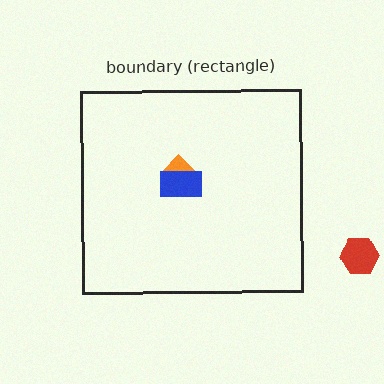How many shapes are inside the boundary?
2 inside, 1 outside.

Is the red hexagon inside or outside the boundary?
Outside.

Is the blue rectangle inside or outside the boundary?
Inside.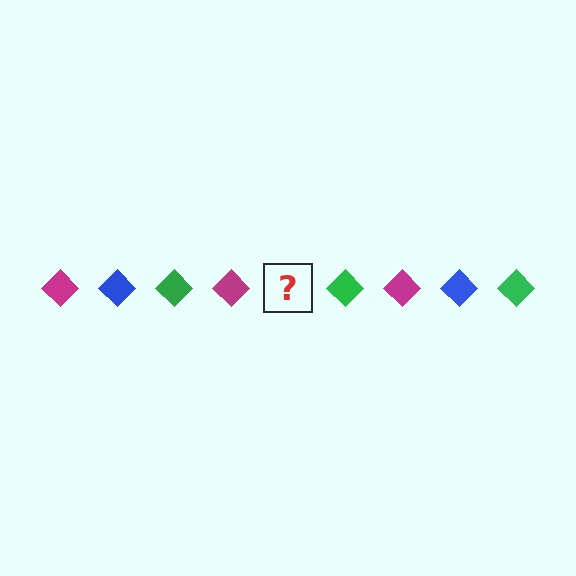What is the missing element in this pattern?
The missing element is a blue diamond.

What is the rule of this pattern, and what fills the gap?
The rule is that the pattern cycles through magenta, blue, green diamonds. The gap should be filled with a blue diamond.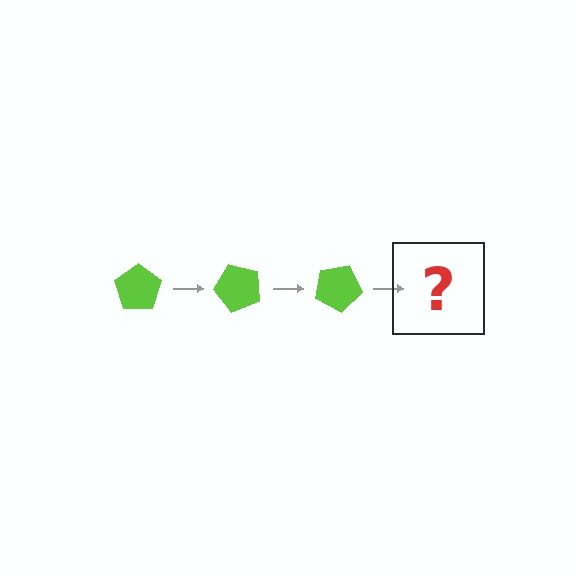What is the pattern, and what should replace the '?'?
The pattern is that the pentagon rotates 50 degrees each step. The '?' should be a lime pentagon rotated 150 degrees.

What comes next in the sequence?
The next element should be a lime pentagon rotated 150 degrees.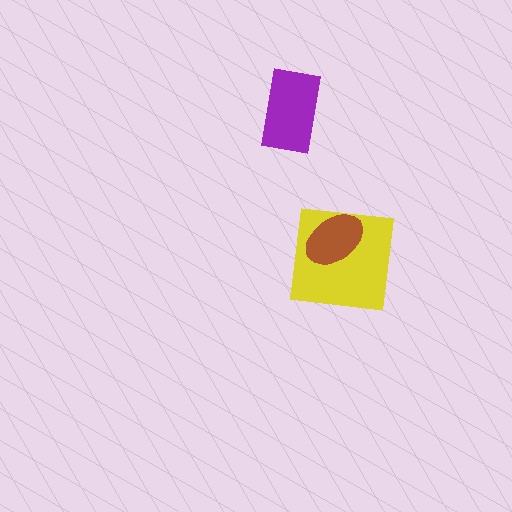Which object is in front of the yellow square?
The brown ellipse is in front of the yellow square.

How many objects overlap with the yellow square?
1 object overlaps with the yellow square.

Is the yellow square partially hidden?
Yes, it is partially covered by another shape.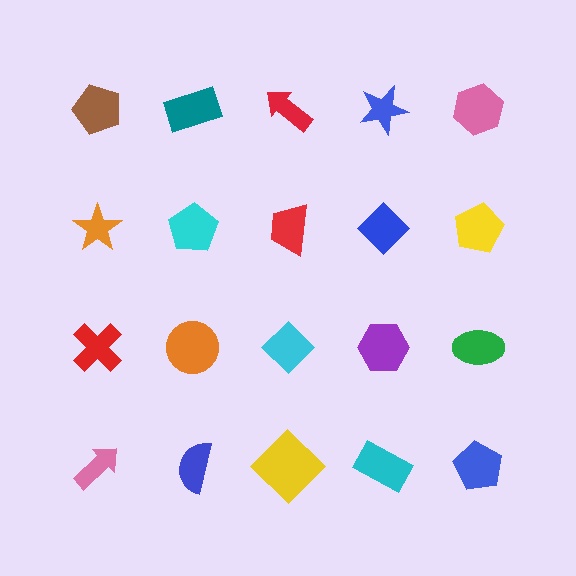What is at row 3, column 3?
A cyan diamond.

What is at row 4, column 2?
A blue semicircle.